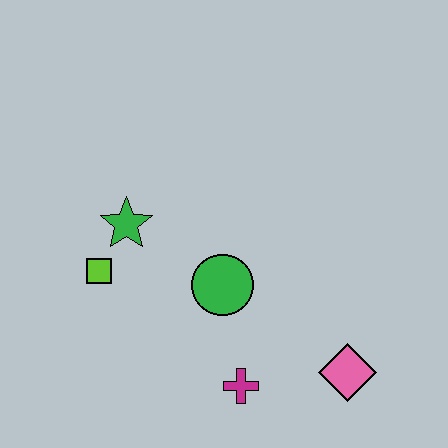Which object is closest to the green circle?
The magenta cross is closest to the green circle.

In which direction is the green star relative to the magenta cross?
The green star is above the magenta cross.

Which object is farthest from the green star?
The pink diamond is farthest from the green star.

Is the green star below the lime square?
No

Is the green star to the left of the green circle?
Yes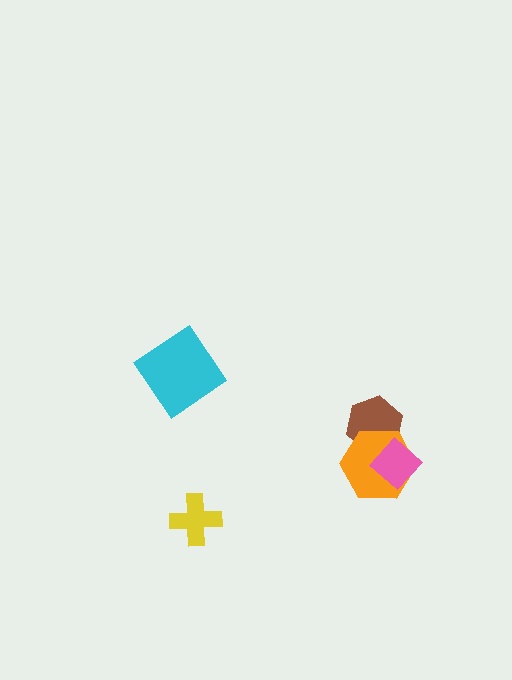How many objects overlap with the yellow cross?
0 objects overlap with the yellow cross.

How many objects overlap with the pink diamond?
2 objects overlap with the pink diamond.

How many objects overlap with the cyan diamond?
0 objects overlap with the cyan diamond.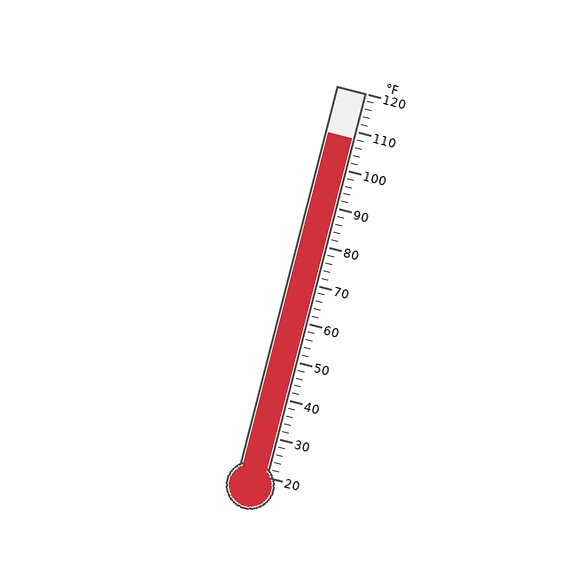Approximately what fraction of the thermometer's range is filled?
The thermometer is filled to approximately 90% of its range.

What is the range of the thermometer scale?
The thermometer scale ranges from 20°F to 120°F.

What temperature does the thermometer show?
The thermometer shows approximately 108°F.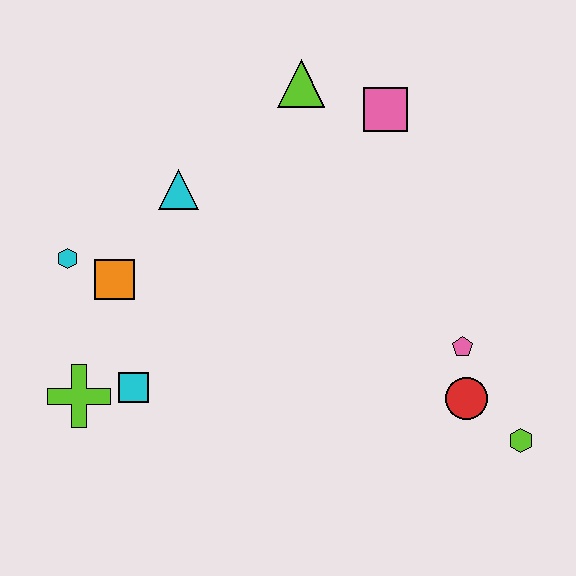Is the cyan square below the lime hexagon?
No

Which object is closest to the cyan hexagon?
The orange square is closest to the cyan hexagon.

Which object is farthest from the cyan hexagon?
The lime hexagon is farthest from the cyan hexagon.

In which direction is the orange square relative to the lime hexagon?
The orange square is to the left of the lime hexagon.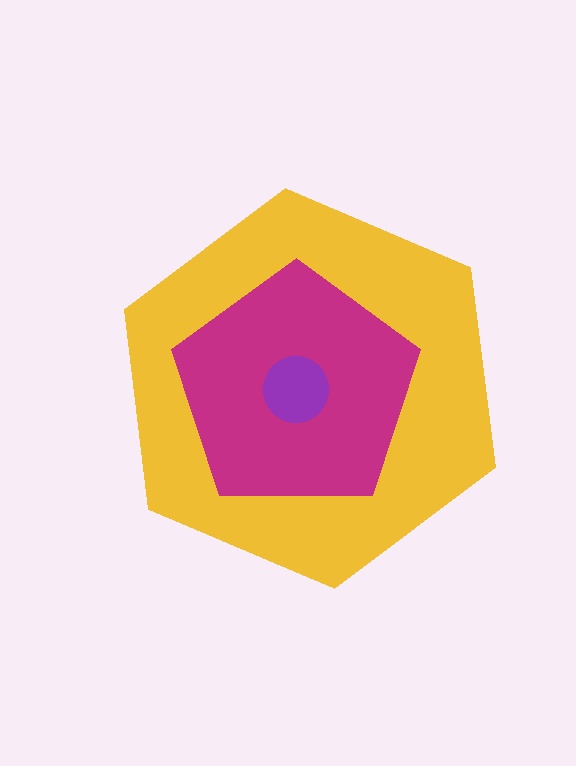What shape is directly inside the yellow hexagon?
The magenta pentagon.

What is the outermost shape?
The yellow hexagon.